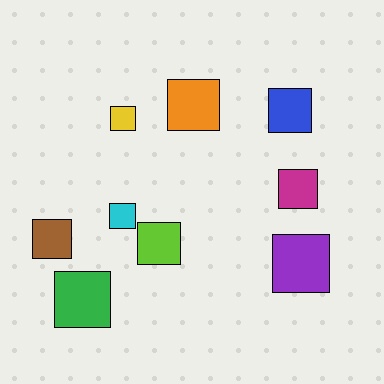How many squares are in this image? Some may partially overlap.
There are 9 squares.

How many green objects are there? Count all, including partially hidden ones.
There is 1 green object.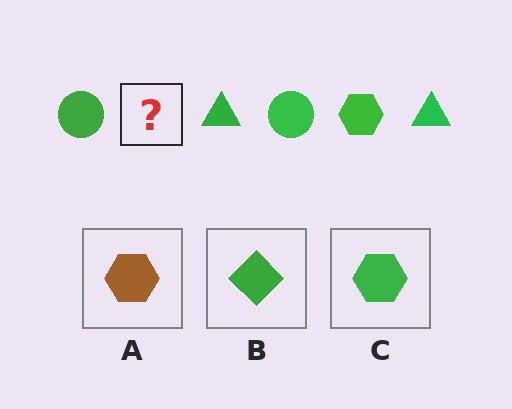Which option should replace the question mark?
Option C.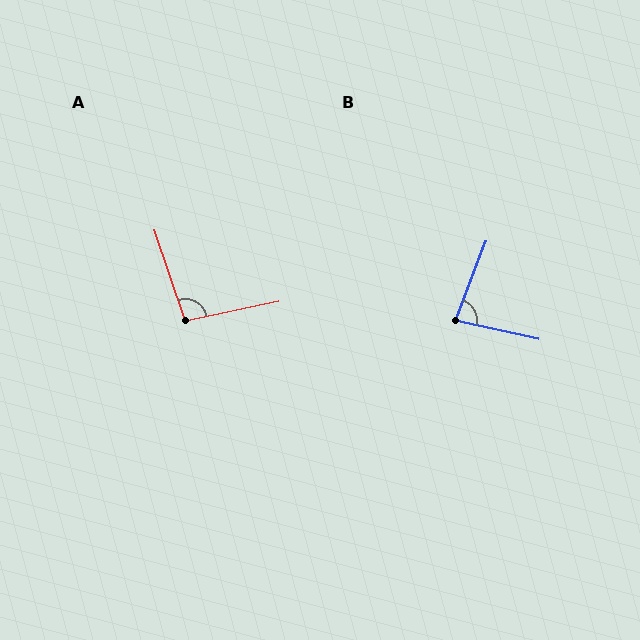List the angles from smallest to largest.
B (81°), A (97°).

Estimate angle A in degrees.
Approximately 97 degrees.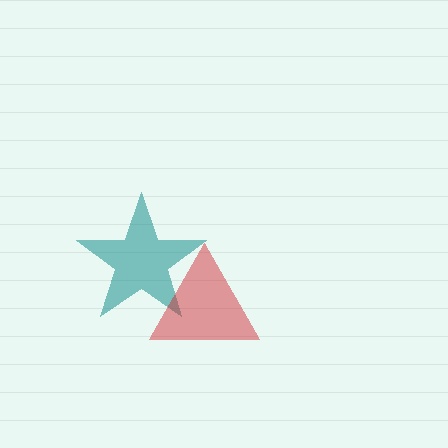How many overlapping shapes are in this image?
There are 2 overlapping shapes in the image.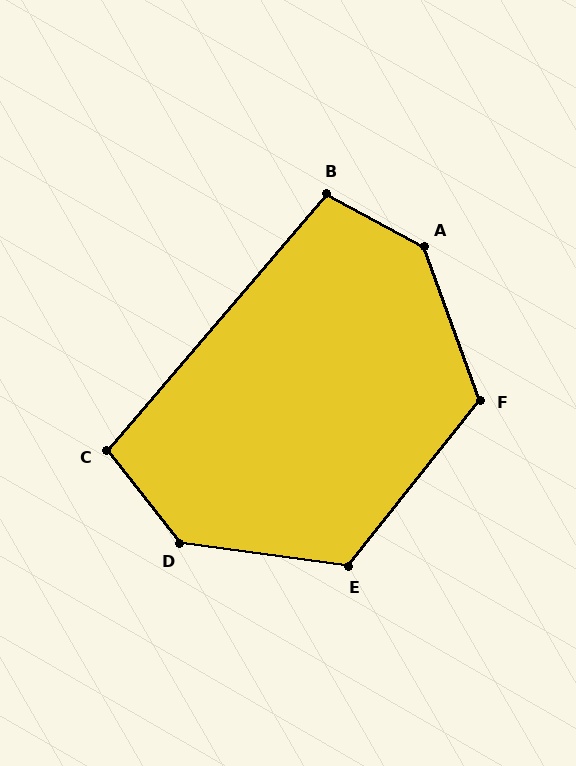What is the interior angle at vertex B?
Approximately 102 degrees (obtuse).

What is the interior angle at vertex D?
Approximately 136 degrees (obtuse).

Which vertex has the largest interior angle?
A, at approximately 138 degrees.